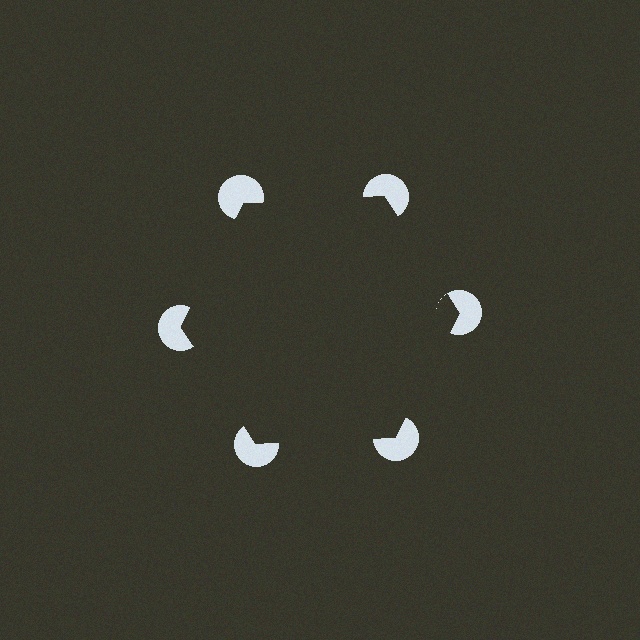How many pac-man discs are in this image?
There are 6 — one at each vertex of the illusory hexagon.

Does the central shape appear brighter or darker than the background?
It typically appears slightly darker than the background, even though no actual brightness change is drawn.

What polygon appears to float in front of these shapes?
An illusory hexagon — its edges are inferred from the aligned wedge cuts in the pac-man discs, not physically drawn.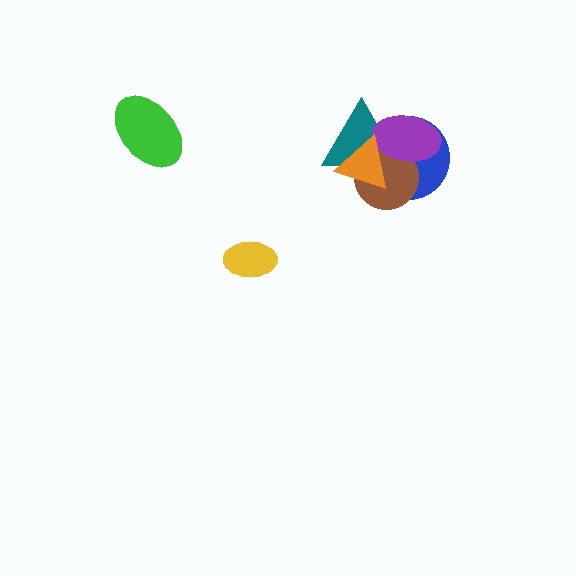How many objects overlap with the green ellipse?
0 objects overlap with the green ellipse.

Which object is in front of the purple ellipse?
The orange triangle is in front of the purple ellipse.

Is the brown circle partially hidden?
Yes, it is partially covered by another shape.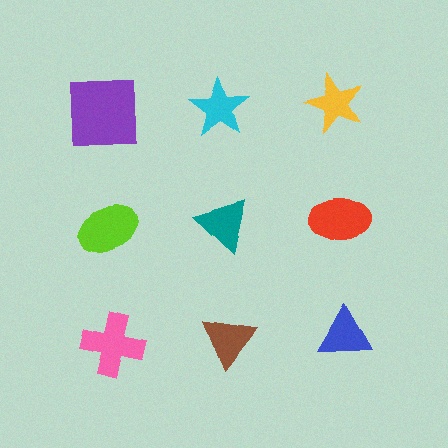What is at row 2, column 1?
A lime ellipse.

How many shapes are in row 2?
3 shapes.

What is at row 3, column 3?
A blue triangle.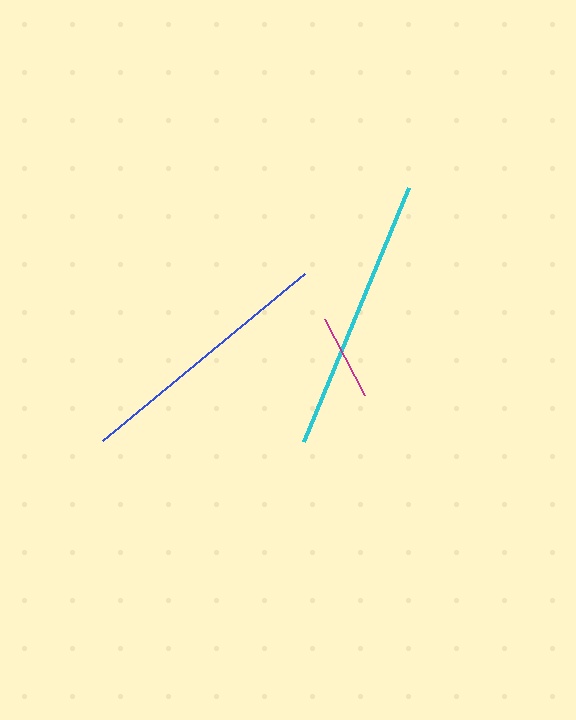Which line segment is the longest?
The cyan line is the longest at approximately 276 pixels.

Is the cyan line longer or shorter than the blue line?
The cyan line is longer than the blue line.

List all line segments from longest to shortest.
From longest to shortest: cyan, blue, magenta.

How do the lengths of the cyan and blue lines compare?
The cyan and blue lines are approximately the same length.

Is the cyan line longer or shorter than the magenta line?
The cyan line is longer than the magenta line.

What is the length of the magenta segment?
The magenta segment is approximately 86 pixels long.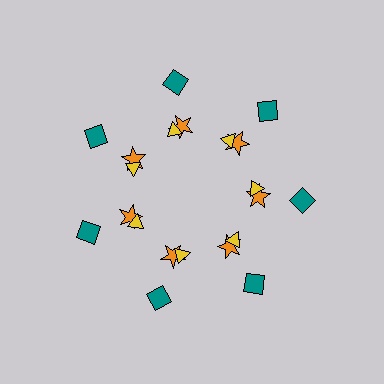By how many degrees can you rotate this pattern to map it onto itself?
The pattern maps onto itself every 51 degrees of rotation.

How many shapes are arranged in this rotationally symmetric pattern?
There are 21 shapes, arranged in 7 groups of 3.